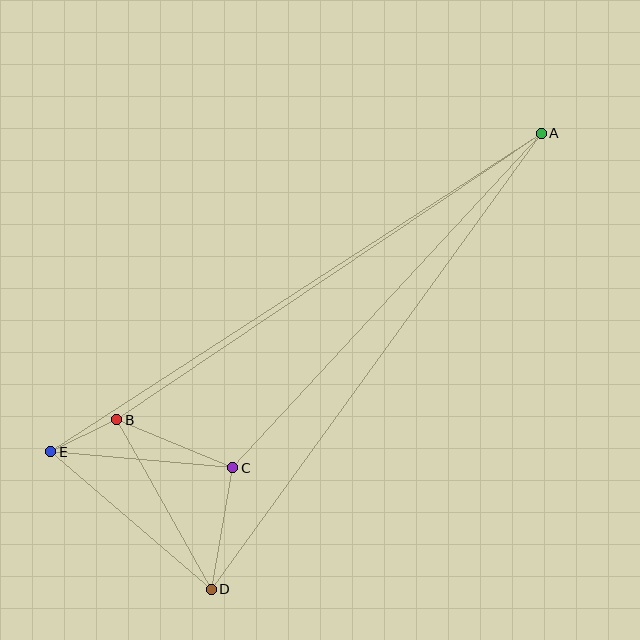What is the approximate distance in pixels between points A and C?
The distance between A and C is approximately 455 pixels.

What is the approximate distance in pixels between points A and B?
The distance between A and B is approximately 512 pixels.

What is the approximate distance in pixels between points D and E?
The distance between D and E is approximately 212 pixels.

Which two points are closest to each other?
Points B and E are closest to each other.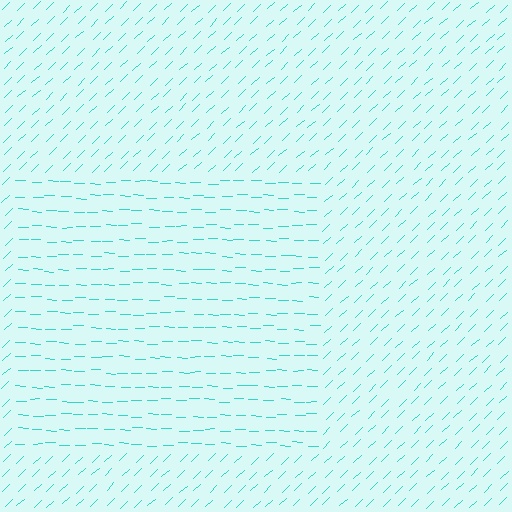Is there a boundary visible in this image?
Yes, there is a texture boundary formed by a change in line orientation.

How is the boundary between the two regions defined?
The boundary is defined purely by a change in line orientation (approximately 45 degrees difference). All lines are the same color and thickness.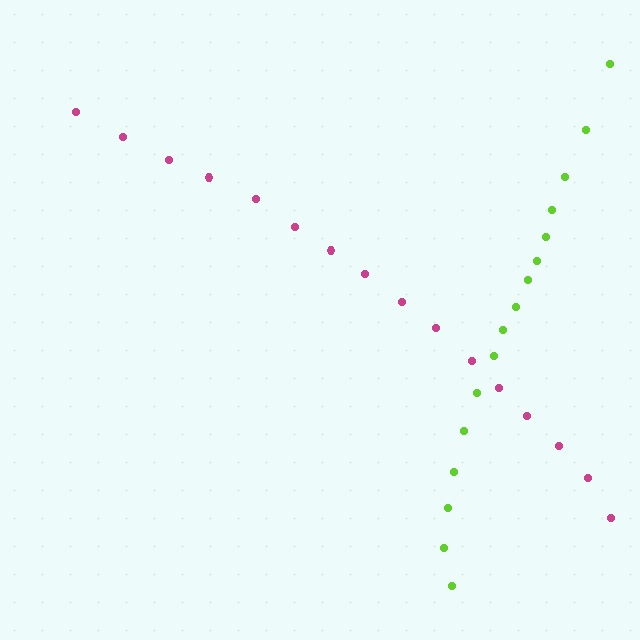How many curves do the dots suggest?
There are 2 distinct paths.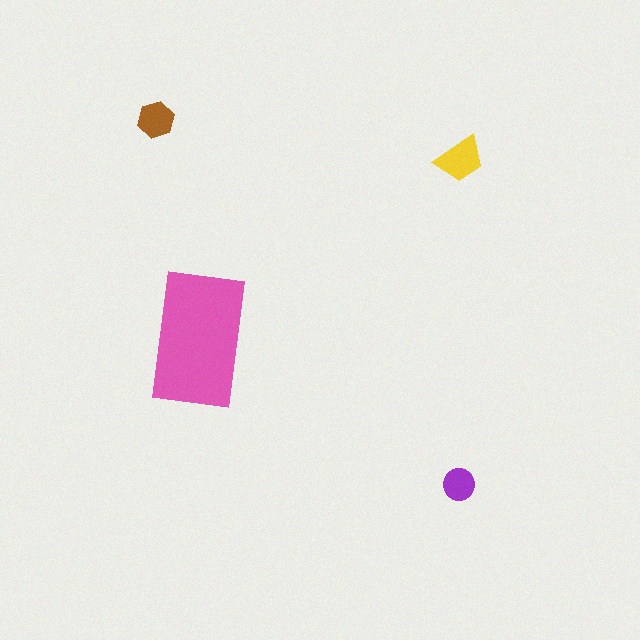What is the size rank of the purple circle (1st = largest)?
4th.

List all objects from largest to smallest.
The pink rectangle, the yellow trapezoid, the brown hexagon, the purple circle.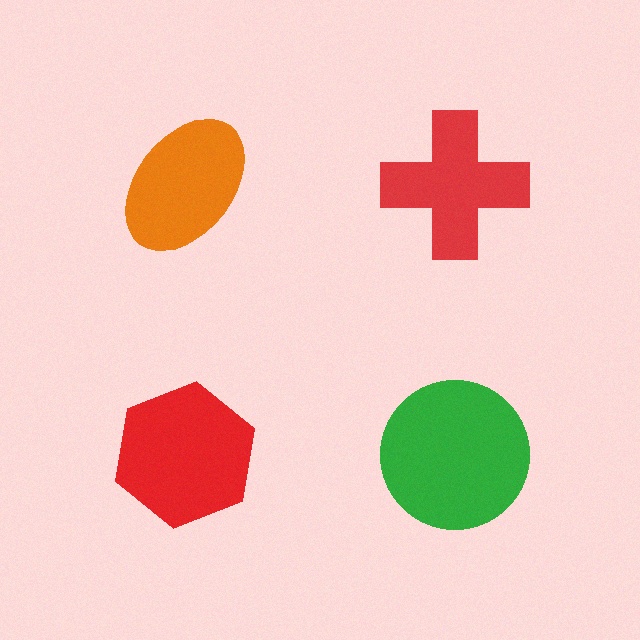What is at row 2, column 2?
A green circle.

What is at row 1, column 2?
A red cross.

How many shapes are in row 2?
2 shapes.